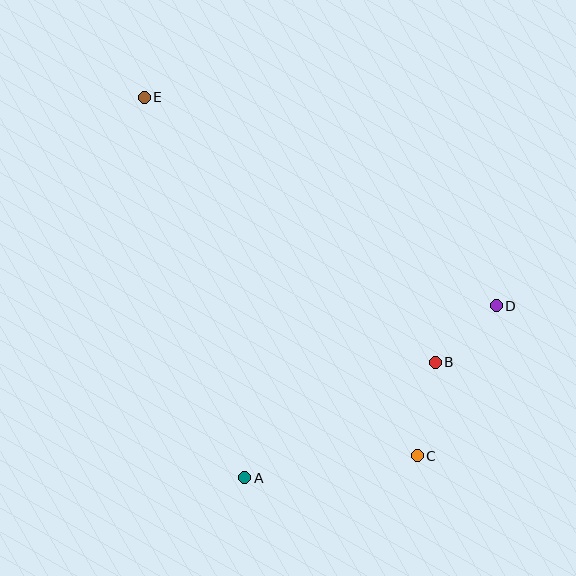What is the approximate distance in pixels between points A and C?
The distance between A and C is approximately 174 pixels.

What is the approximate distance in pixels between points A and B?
The distance between A and B is approximately 223 pixels.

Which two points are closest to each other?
Points B and D are closest to each other.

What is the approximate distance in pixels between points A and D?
The distance between A and D is approximately 305 pixels.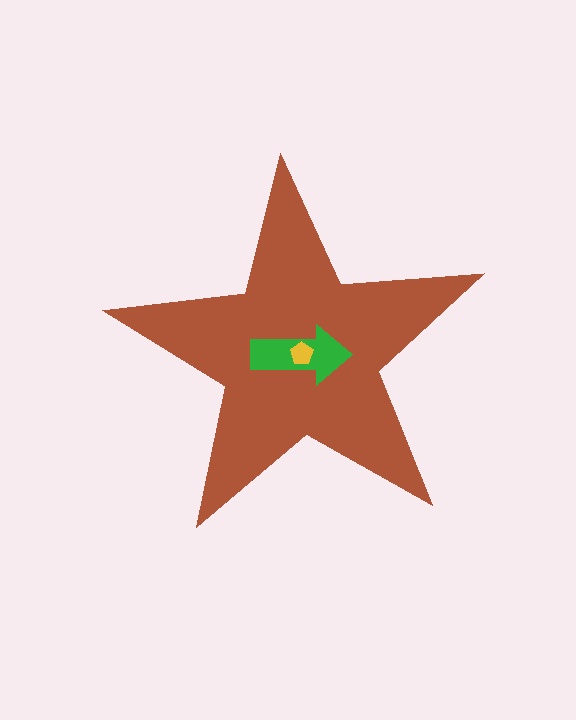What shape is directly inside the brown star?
The green arrow.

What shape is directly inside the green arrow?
The yellow pentagon.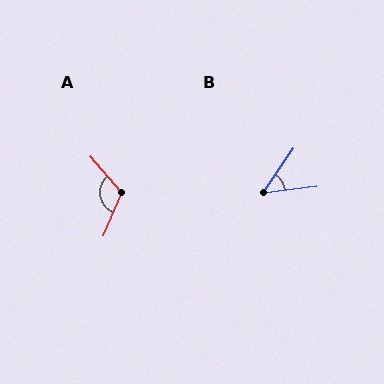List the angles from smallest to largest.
B (49°), A (116°).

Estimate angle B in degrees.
Approximately 49 degrees.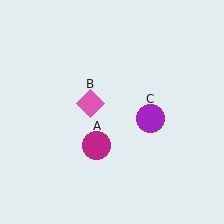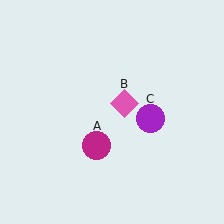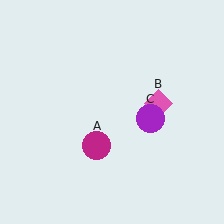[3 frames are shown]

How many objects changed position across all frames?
1 object changed position: pink diamond (object B).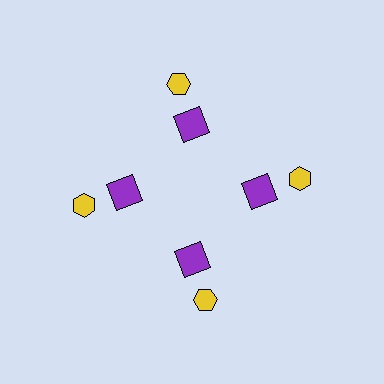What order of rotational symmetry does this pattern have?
This pattern has 4-fold rotational symmetry.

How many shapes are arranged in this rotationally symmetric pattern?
There are 8 shapes, arranged in 4 groups of 2.